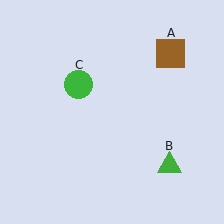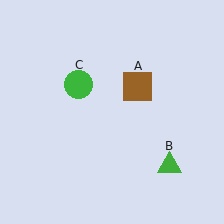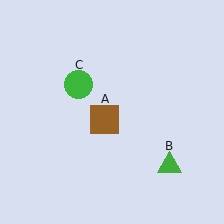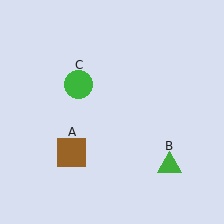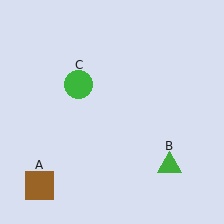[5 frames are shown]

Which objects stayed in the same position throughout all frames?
Green triangle (object B) and green circle (object C) remained stationary.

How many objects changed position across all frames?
1 object changed position: brown square (object A).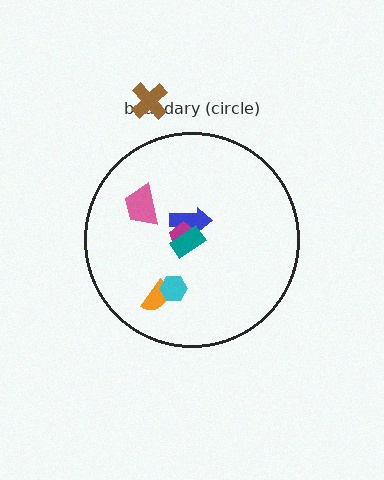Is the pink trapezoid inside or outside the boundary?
Inside.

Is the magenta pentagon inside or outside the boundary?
Inside.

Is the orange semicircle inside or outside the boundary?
Inside.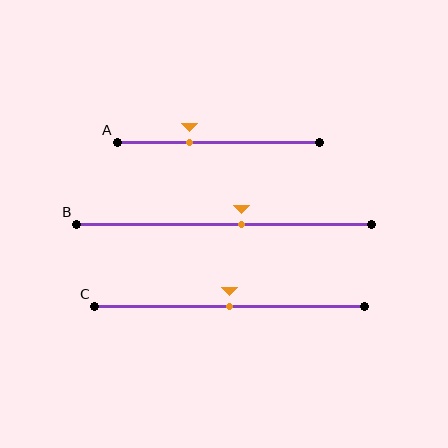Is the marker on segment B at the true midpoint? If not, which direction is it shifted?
No, the marker on segment B is shifted to the right by about 6% of the segment length.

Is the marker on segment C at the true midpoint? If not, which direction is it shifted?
Yes, the marker on segment C is at the true midpoint.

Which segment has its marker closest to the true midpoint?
Segment C has its marker closest to the true midpoint.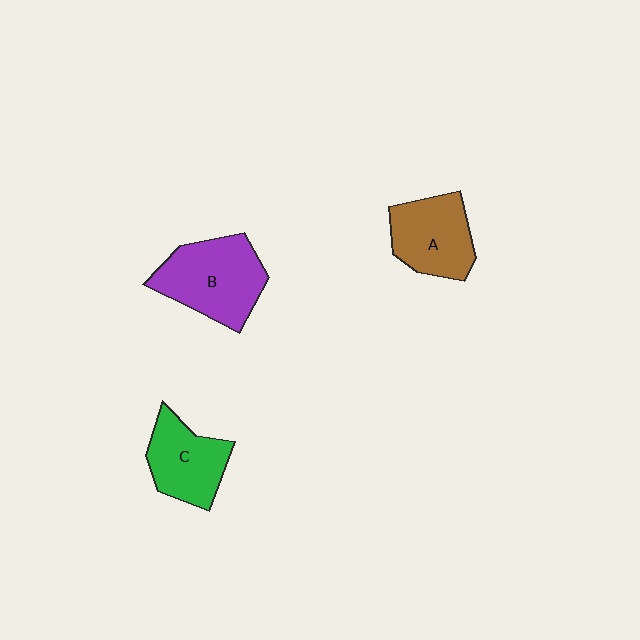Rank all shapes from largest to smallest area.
From largest to smallest: B (purple), A (brown), C (green).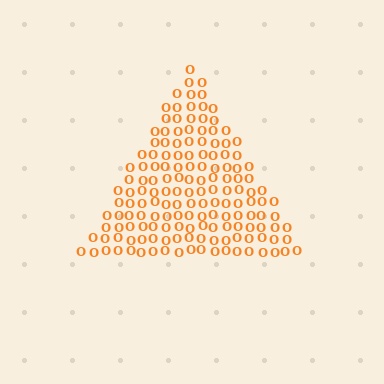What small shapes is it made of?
It is made of small letter O's.